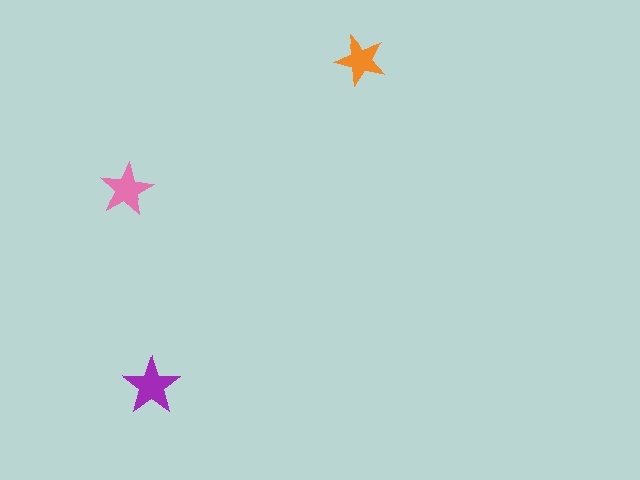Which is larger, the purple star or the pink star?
The purple one.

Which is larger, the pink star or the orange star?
The pink one.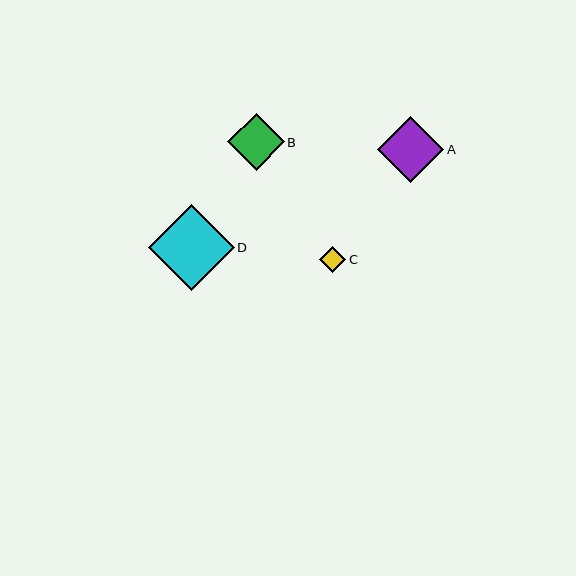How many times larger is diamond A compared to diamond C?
Diamond A is approximately 2.5 times the size of diamond C.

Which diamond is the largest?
Diamond D is the largest with a size of approximately 86 pixels.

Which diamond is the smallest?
Diamond C is the smallest with a size of approximately 26 pixels.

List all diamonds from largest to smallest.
From largest to smallest: D, A, B, C.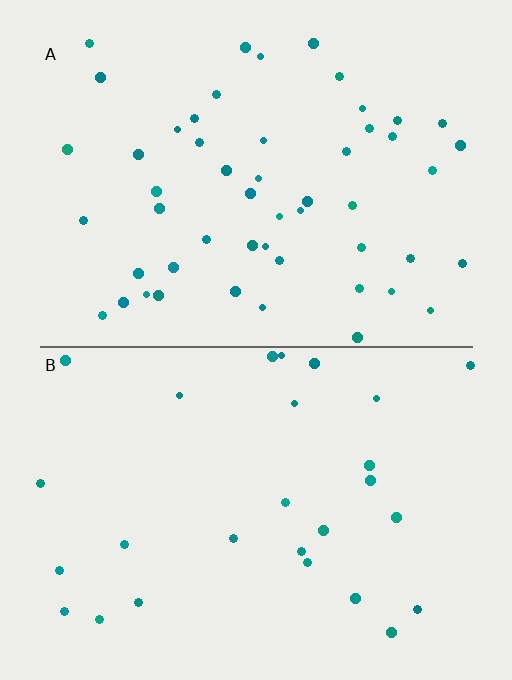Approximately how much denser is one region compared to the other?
Approximately 1.9× — region A over region B.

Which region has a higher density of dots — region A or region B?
A (the top).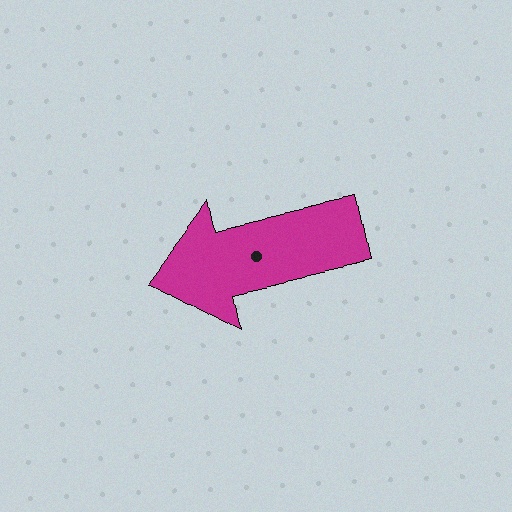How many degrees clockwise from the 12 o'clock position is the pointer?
Approximately 258 degrees.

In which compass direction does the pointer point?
West.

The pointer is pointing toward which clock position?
Roughly 9 o'clock.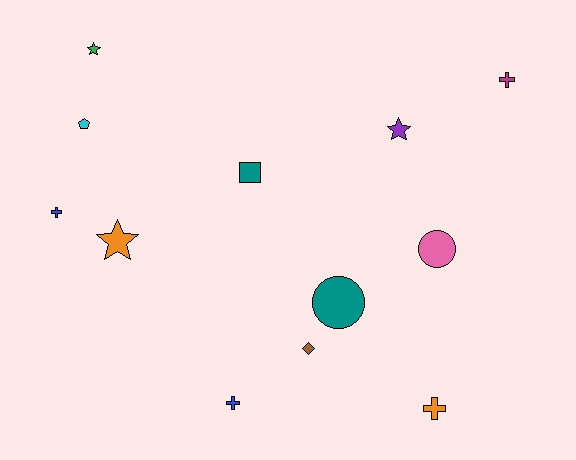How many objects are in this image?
There are 12 objects.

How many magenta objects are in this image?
There is 1 magenta object.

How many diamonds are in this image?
There is 1 diamond.